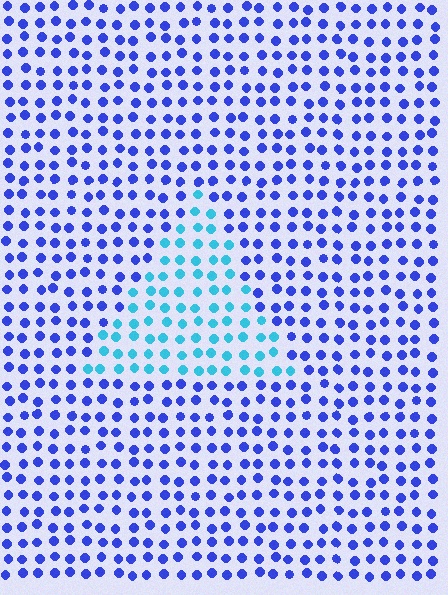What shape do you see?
I see a triangle.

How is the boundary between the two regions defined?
The boundary is defined purely by a slight shift in hue (about 45 degrees). Spacing, size, and orientation are identical on both sides.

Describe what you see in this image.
The image is filled with small blue elements in a uniform arrangement. A triangle-shaped region is visible where the elements are tinted to a slightly different hue, forming a subtle color boundary.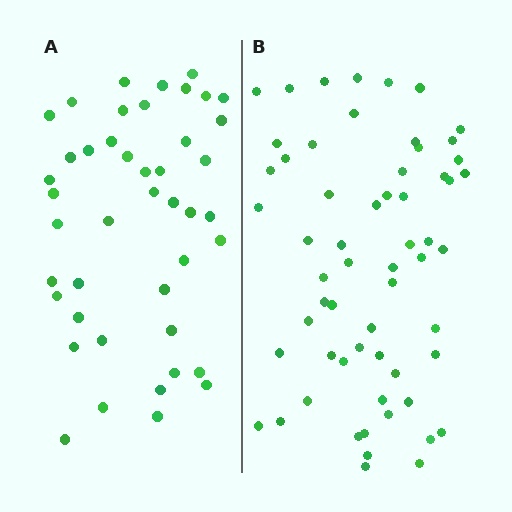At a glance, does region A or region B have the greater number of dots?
Region B (the right region) has more dots.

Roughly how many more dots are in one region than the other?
Region B has approximately 15 more dots than region A.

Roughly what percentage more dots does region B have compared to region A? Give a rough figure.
About 35% more.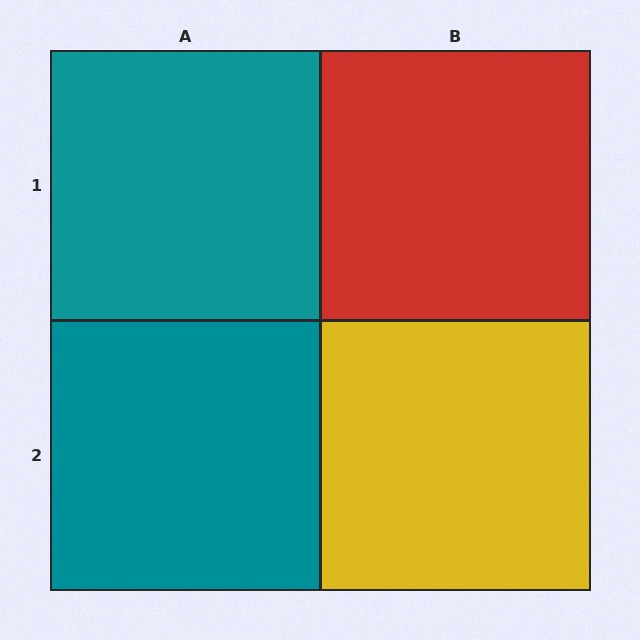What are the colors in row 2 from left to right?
Teal, yellow.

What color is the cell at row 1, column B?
Red.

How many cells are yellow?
1 cell is yellow.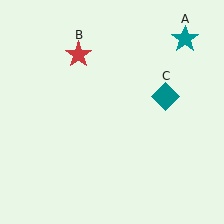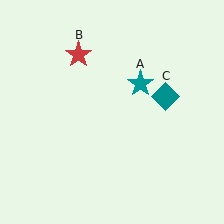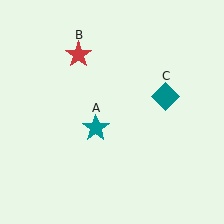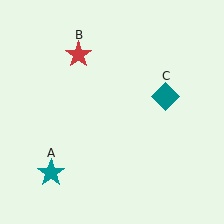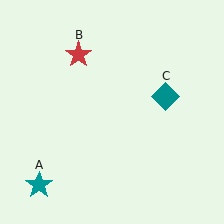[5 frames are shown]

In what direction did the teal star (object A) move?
The teal star (object A) moved down and to the left.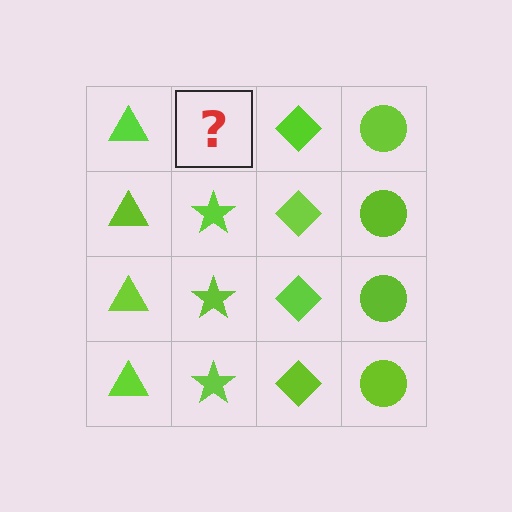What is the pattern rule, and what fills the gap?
The rule is that each column has a consistent shape. The gap should be filled with a lime star.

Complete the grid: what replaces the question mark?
The question mark should be replaced with a lime star.